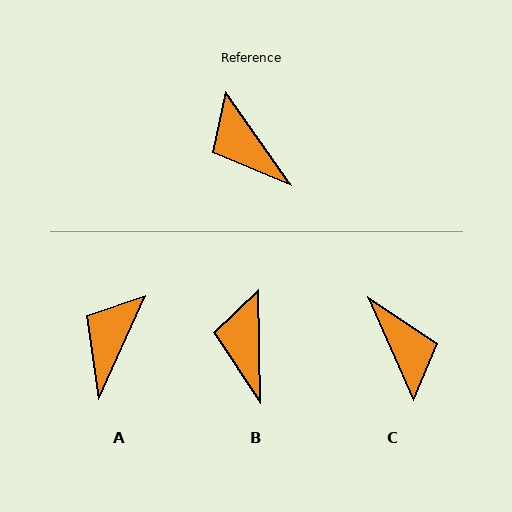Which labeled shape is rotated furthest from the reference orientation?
C, about 169 degrees away.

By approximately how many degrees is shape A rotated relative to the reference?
Approximately 60 degrees clockwise.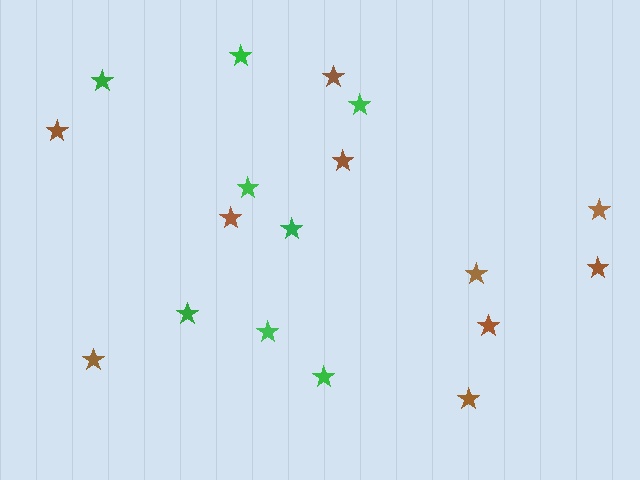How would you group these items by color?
There are 2 groups: one group of brown stars (10) and one group of green stars (8).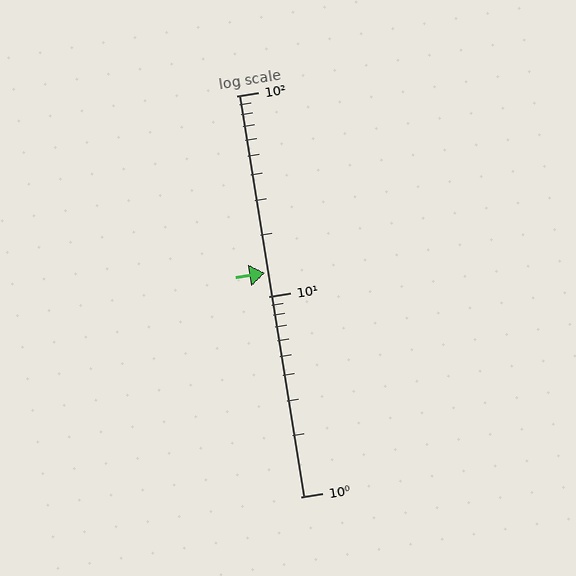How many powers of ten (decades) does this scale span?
The scale spans 2 decades, from 1 to 100.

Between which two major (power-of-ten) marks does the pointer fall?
The pointer is between 10 and 100.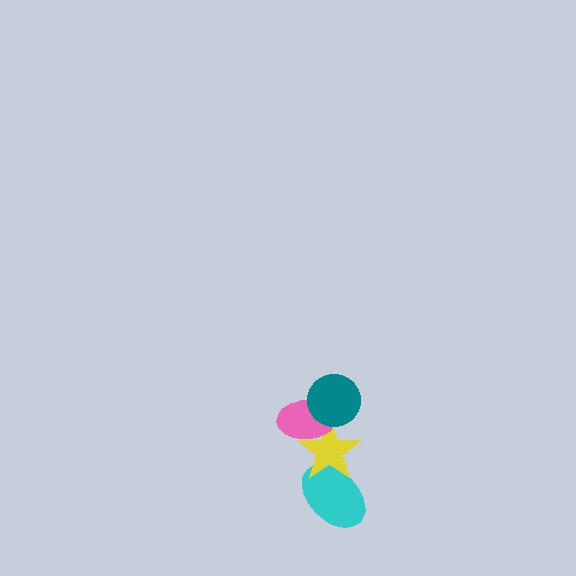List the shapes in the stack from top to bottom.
From top to bottom: the teal circle, the pink ellipse, the yellow star, the cyan ellipse.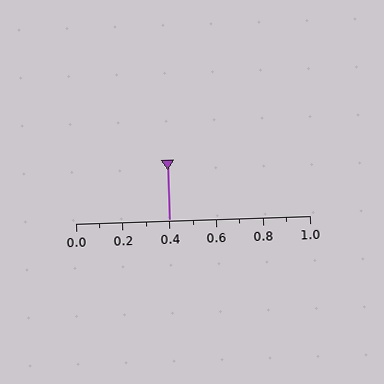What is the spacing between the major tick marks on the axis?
The major ticks are spaced 0.2 apart.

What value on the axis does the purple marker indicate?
The marker indicates approximately 0.4.